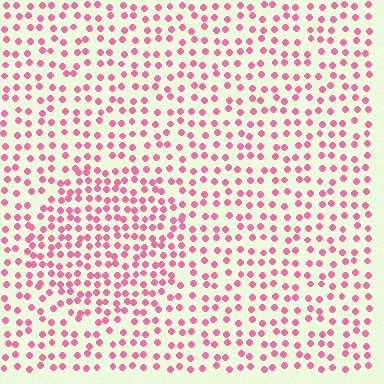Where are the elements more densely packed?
The elements are more densely packed inside the circle boundary.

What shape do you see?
I see a circle.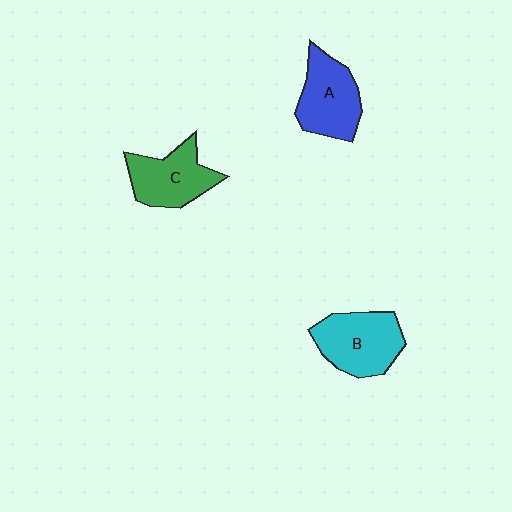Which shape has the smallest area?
Shape C (green).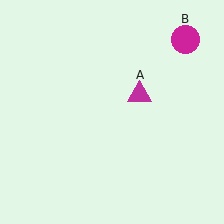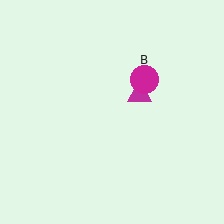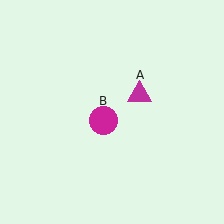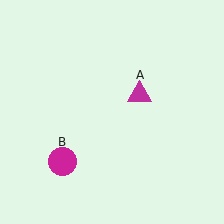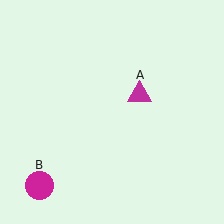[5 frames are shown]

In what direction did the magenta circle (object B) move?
The magenta circle (object B) moved down and to the left.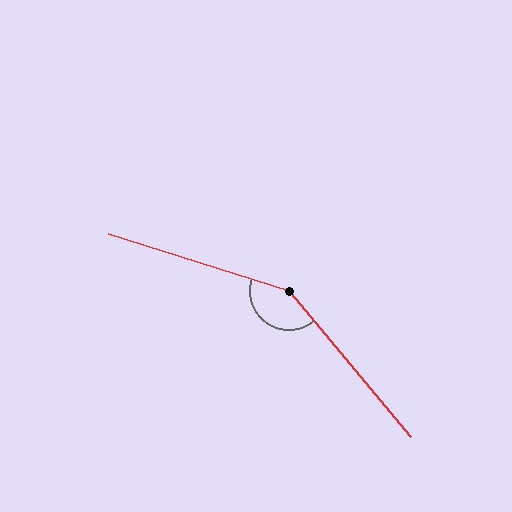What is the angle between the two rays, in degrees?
Approximately 147 degrees.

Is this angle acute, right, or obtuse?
It is obtuse.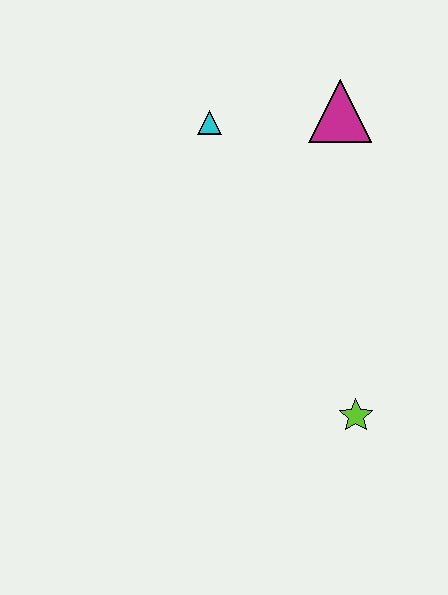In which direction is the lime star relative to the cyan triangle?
The lime star is below the cyan triangle.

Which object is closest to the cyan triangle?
The magenta triangle is closest to the cyan triangle.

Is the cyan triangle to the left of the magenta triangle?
Yes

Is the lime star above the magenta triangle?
No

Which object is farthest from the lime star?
The cyan triangle is farthest from the lime star.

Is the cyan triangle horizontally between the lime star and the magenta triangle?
No